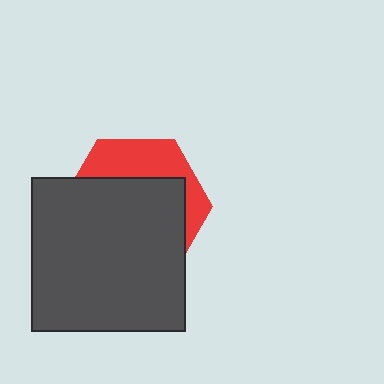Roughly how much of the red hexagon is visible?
A small part of it is visible (roughly 32%).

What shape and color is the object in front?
The object in front is a dark gray square.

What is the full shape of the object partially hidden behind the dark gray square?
The partially hidden object is a red hexagon.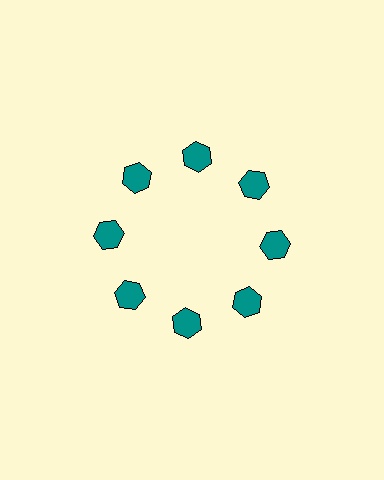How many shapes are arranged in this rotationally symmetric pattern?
There are 8 shapes, arranged in 8 groups of 1.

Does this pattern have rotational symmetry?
Yes, this pattern has 8-fold rotational symmetry. It looks the same after rotating 45 degrees around the center.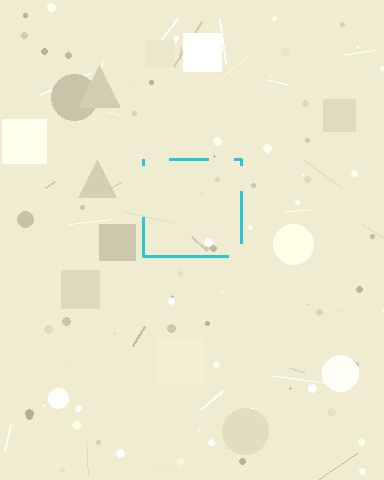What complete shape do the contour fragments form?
The contour fragments form a square.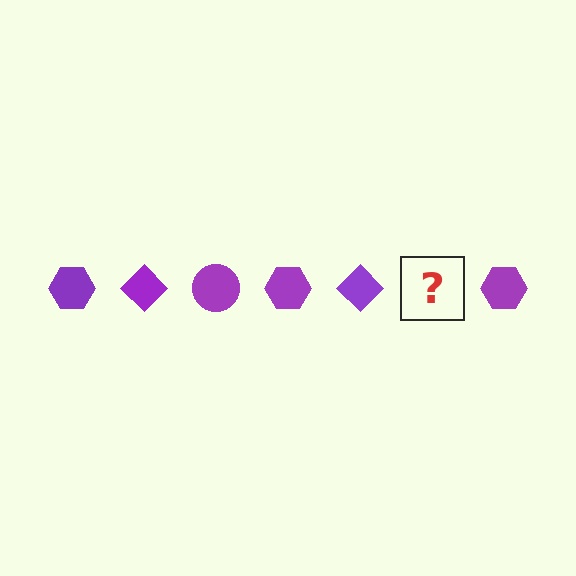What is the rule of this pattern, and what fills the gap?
The rule is that the pattern cycles through hexagon, diamond, circle shapes in purple. The gap should be filled with a purple circle.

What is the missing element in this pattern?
The missing element is a purple circle.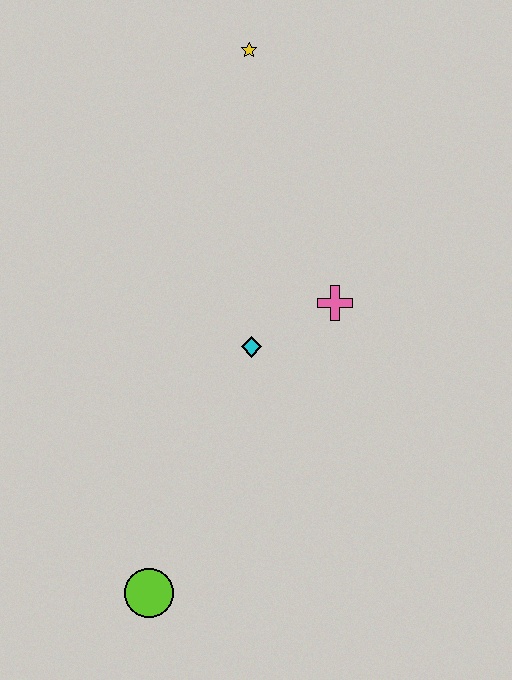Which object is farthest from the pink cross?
The lime circle is farthest from the pink cross.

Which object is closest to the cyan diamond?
The pink cross is closest to the cyan diamond.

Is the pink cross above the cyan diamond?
Yes